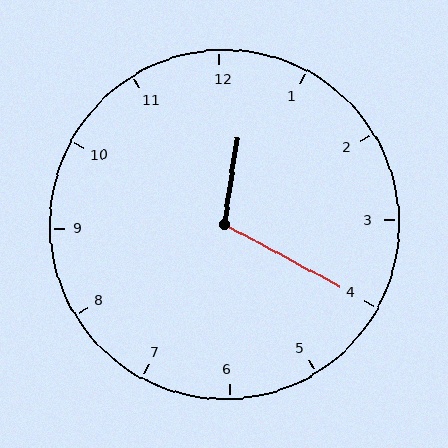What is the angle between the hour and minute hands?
Approximately 110 degrees.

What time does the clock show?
12:20.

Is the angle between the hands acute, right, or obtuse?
It is obtuse.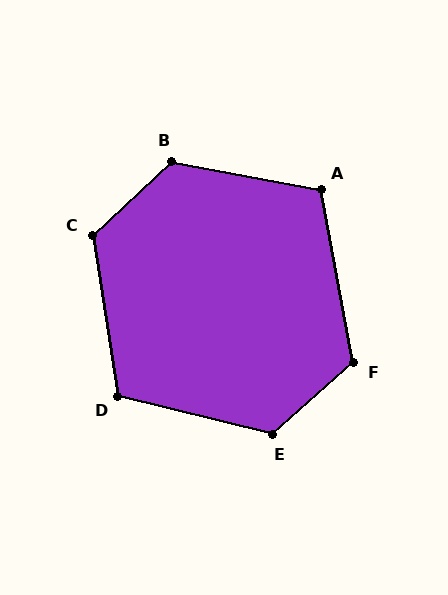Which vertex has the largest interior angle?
B, at approximately 126 degrees.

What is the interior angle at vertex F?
Approximately 121 degrees (obtuse).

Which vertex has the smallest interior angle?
A, at approximately 111 degrees.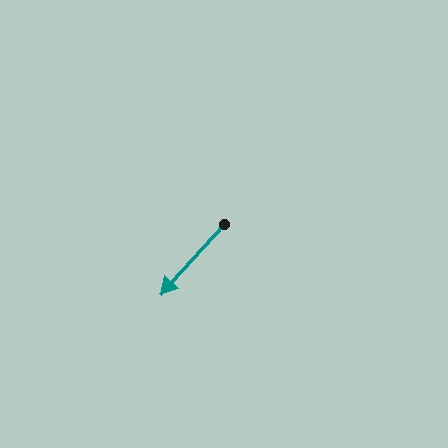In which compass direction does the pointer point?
Southwest.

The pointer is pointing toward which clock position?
Roughly 7 o'clock.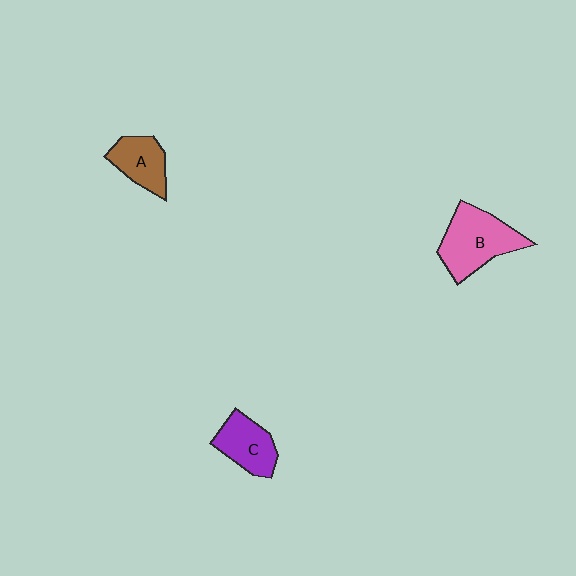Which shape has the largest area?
Shape B (pink).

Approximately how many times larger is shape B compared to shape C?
Approximately 1.5 times.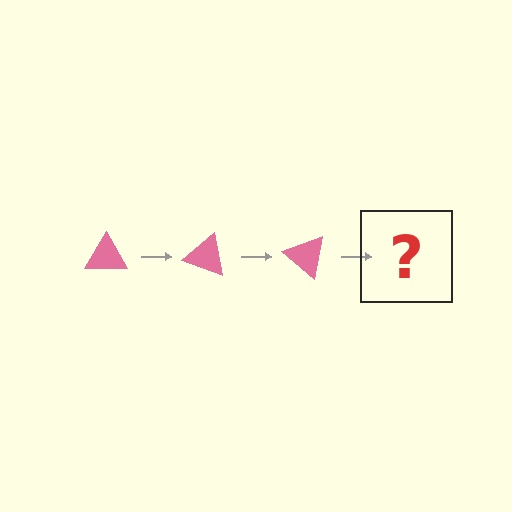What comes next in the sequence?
The next element should be a pink triangle rotated 60 degrees.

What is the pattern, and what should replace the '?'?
The pattern is that the triangle rotates 20 degrees each step. The '?' should be a pink triangle rotated 60 degrees.